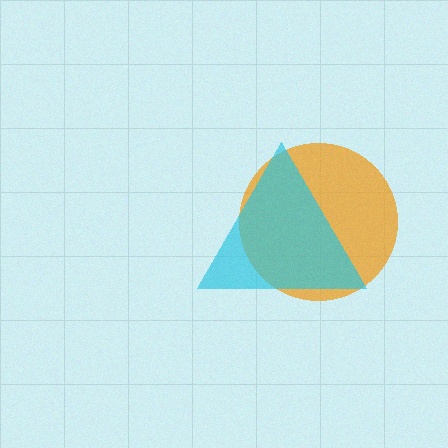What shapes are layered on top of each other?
The layered shapes are: an orange circle, a cyan triangle.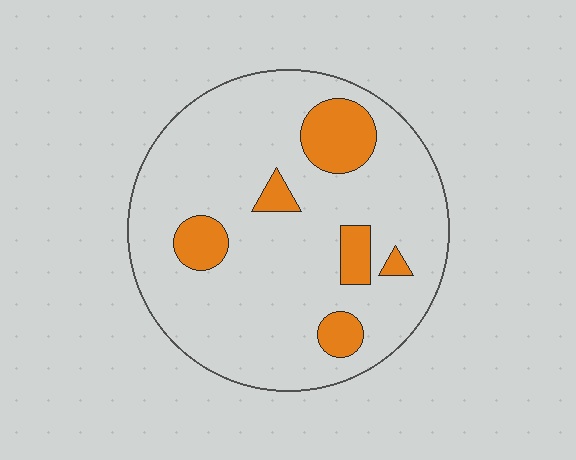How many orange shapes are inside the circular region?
6.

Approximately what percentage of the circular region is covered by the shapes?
Approximately 15%.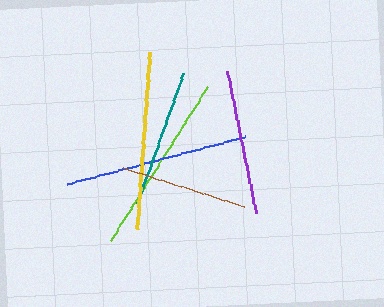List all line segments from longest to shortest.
From longest to shortest: blue, lime, yellow, purple, teal, brown.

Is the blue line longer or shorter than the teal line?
The blue line is longer than the teal line.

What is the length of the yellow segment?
The yellow segment is approximately 177 pixels long.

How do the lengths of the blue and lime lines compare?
The blue and lime lines are approximately the same length.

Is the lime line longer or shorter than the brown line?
The lime line is longer than the brown line.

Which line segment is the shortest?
The brown line is the shortest at approximately 126 pixels.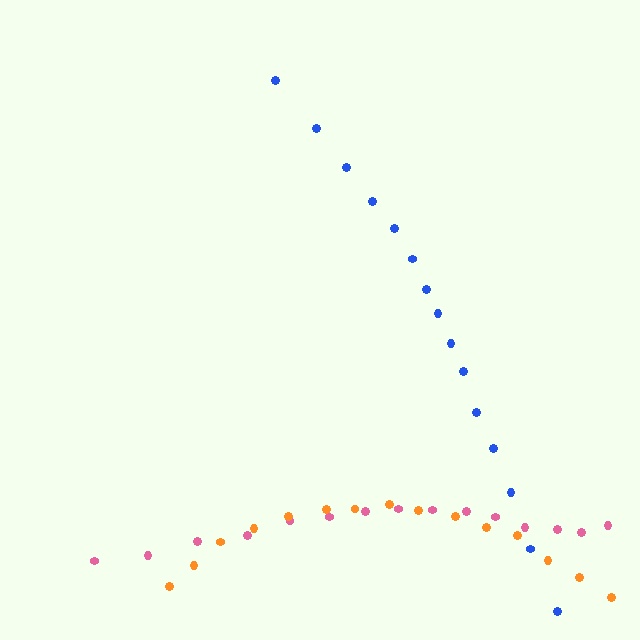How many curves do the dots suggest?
There are 3 distinct paths.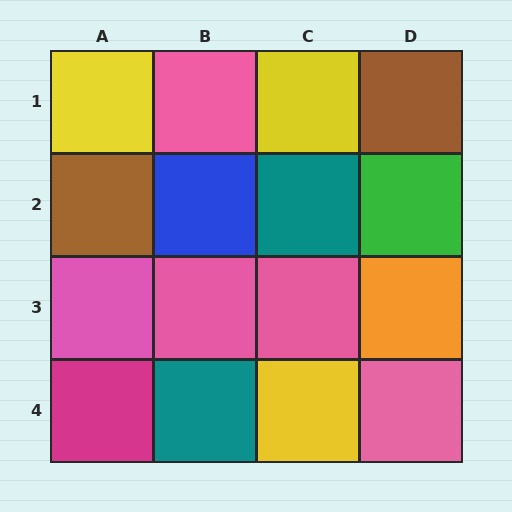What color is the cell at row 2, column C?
Teal.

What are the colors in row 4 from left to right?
Magenta, teal, yellow, pink.